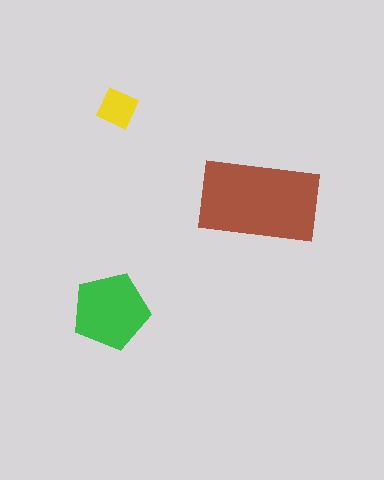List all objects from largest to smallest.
The brown rectangle, the green pentagon, the yellow diamond.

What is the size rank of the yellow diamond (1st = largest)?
3rd.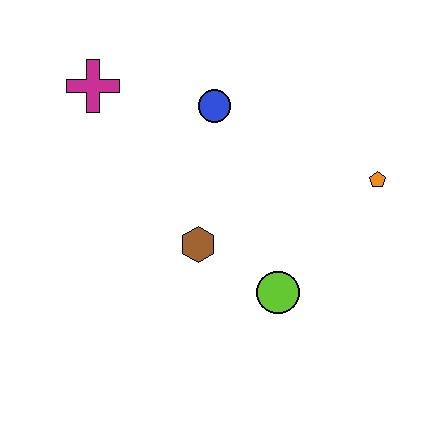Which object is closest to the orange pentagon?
The lime circle is closest to the orange pentagon.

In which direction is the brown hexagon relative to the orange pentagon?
The brown hexagon is to the left of the orange pentagon.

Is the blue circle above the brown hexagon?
Yes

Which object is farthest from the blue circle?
The lime circle is farthest from the blue circle.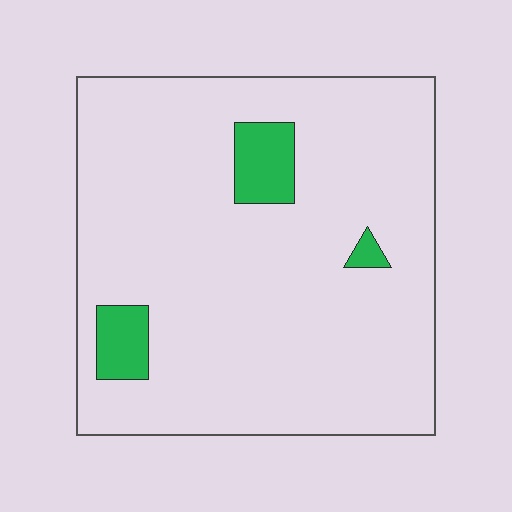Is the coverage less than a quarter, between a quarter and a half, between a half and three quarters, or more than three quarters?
Less than a quarter.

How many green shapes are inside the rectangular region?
3.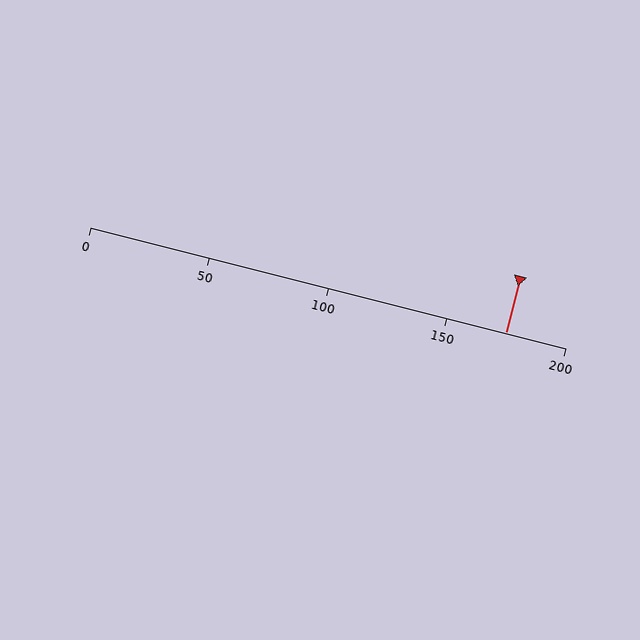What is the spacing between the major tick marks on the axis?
The major ticks are spaced 50 apart.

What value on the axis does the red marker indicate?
The marker indicates approximately 175.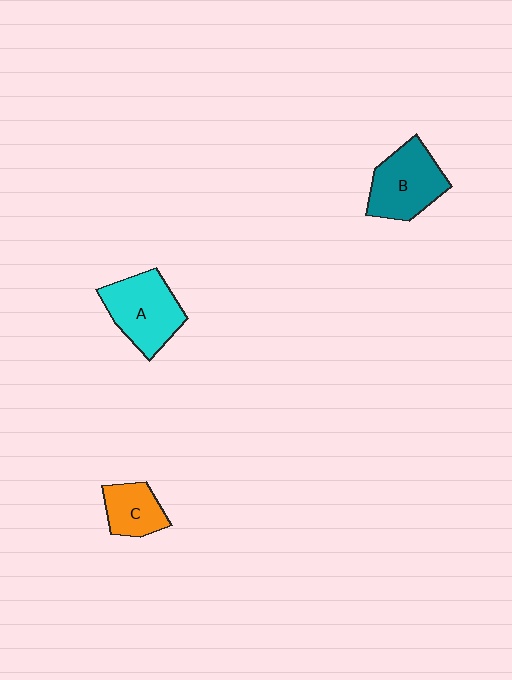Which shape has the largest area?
Shape A (cyan).